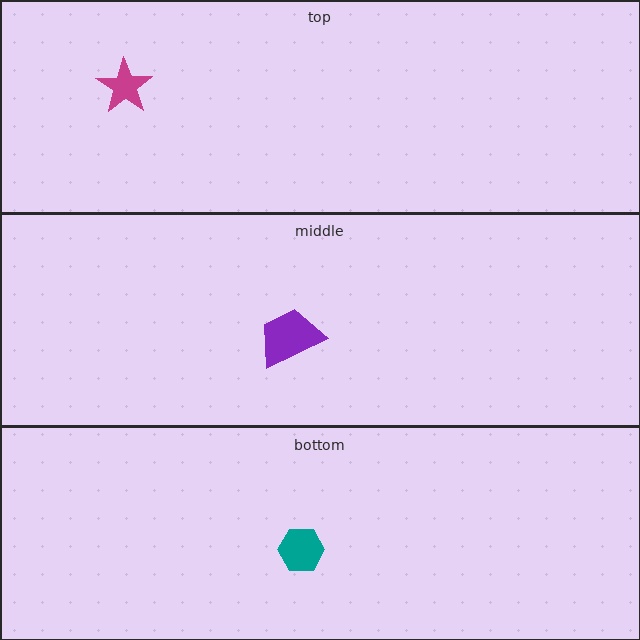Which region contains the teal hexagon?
The bottom region.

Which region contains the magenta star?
The top region.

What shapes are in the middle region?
The purple trapezoid.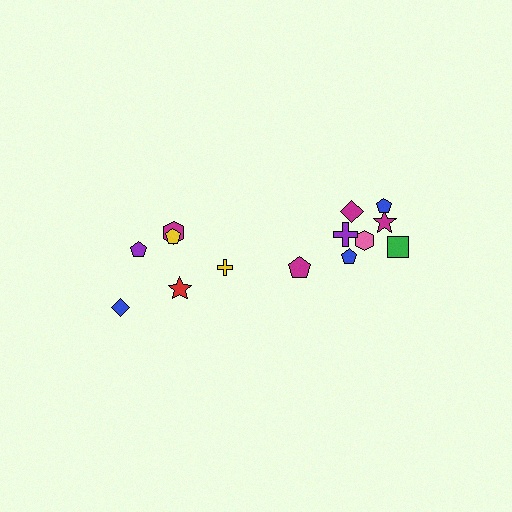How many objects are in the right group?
There are 8 objects.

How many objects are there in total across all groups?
There are 14 objects.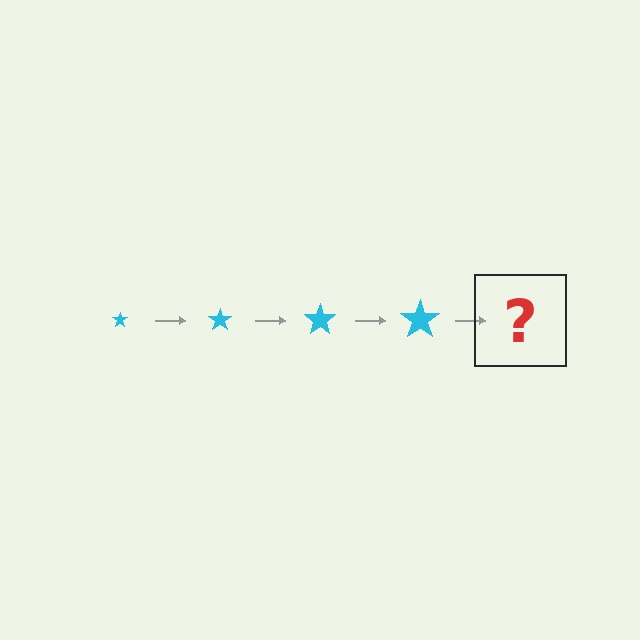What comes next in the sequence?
The next element should be a cyan star, larger than the previous one.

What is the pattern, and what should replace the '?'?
The pattern is that the star gets progressively larger each step. The '?' should be a cyan star, larger than the previous one.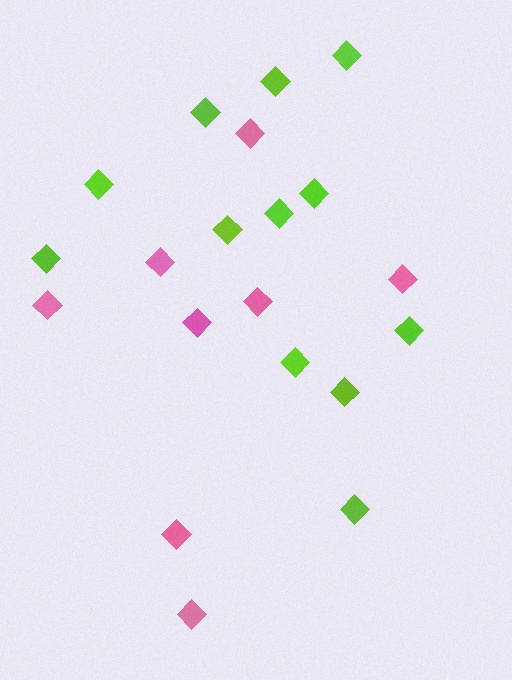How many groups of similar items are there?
There are 2 groups: one group of lime diamonds (12) and one group of pink diamonds (8).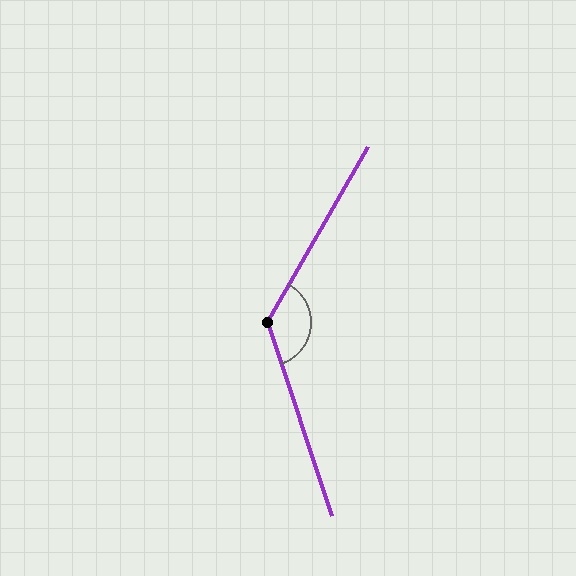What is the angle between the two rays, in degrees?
Approximately 132 degrees.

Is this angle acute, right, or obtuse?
It is obtuse.